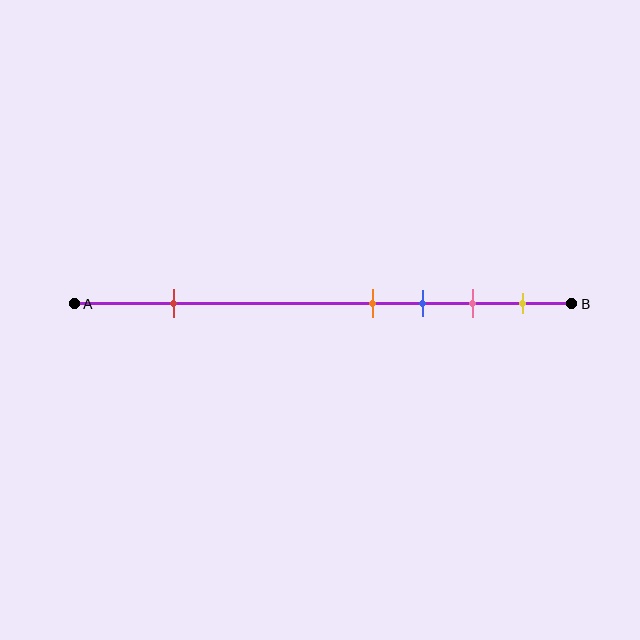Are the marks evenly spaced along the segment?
No, the marks are not evenly spaced.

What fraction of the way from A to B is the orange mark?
The orange mark is approximately 60% (0.6) of the way from A to B.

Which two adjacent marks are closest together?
The orange and blue marks are the closest adjacent pair.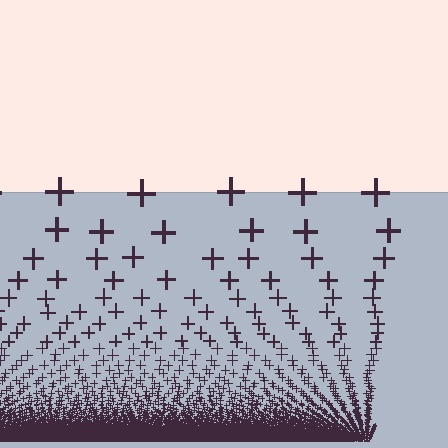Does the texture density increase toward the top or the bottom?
Density increases toward the bottom.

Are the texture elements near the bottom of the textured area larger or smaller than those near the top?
Smaller. The gradient is inverted — elements near the bottom are smaller and denser.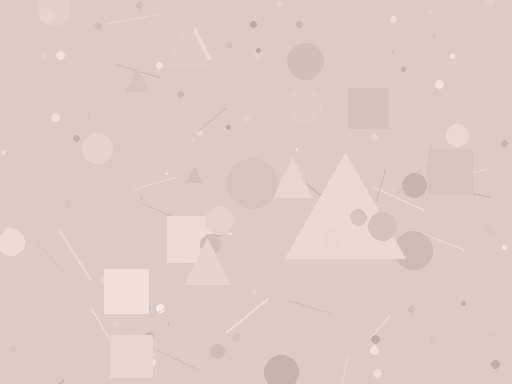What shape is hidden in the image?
A triangle is hidden in the image.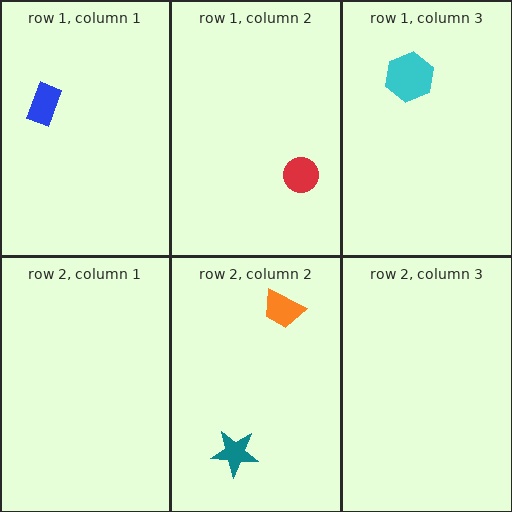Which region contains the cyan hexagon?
The row 1, column 3 region.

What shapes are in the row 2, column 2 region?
The orange trapezoid, the teal star.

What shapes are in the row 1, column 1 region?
The blue rectangle.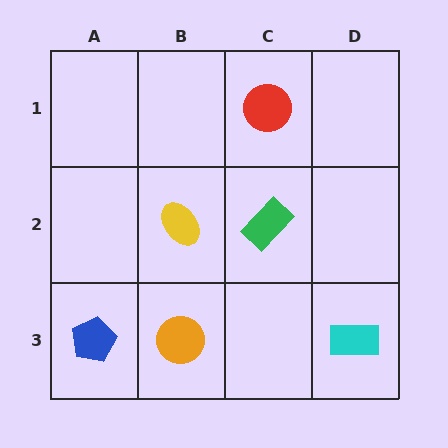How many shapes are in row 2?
2 shapes.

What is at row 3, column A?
A blue pentagon.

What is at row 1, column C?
A red circle.